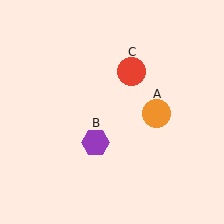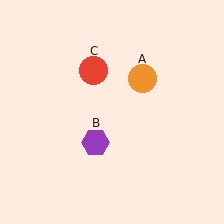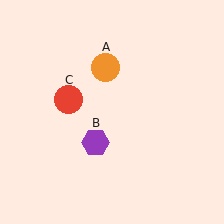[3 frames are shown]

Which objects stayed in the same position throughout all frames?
Purple hexagon (object B) remained stationary.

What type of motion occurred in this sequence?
The orange circle (object A), red circle (object C) rotated counterclockwise around the center of the scene.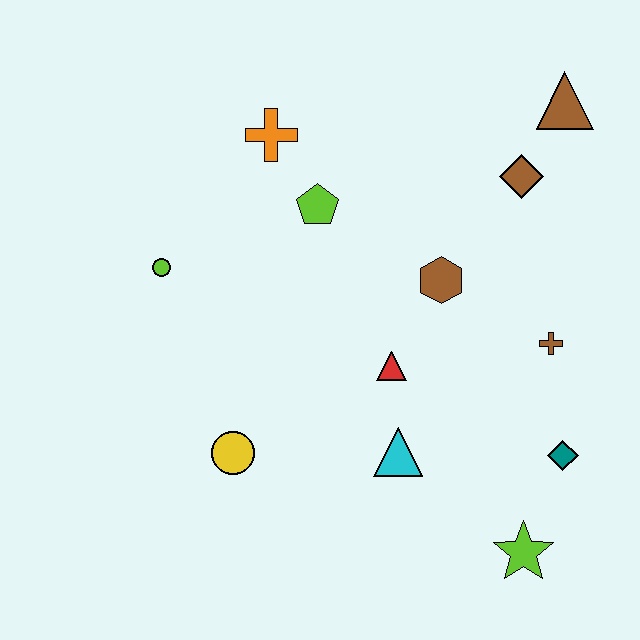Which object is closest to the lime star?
The teal diamond is closest to the lime star.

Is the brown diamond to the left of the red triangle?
No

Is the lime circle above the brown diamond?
No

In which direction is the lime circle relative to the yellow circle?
The lime circle is above the yellow circle.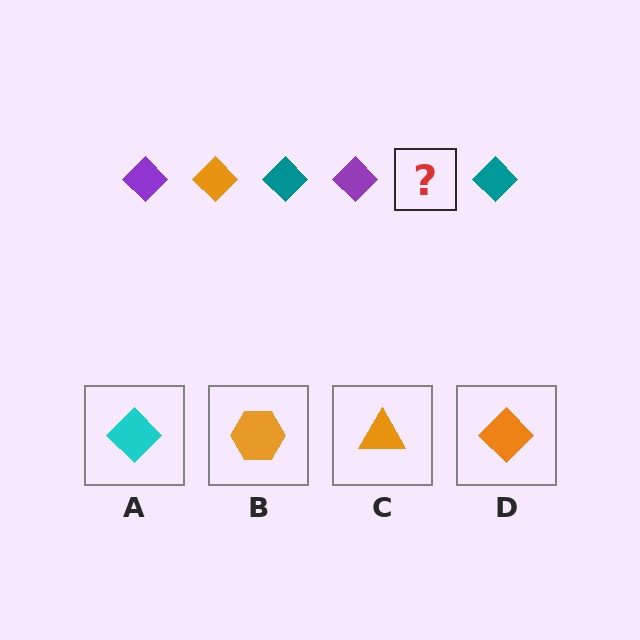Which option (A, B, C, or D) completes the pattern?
D.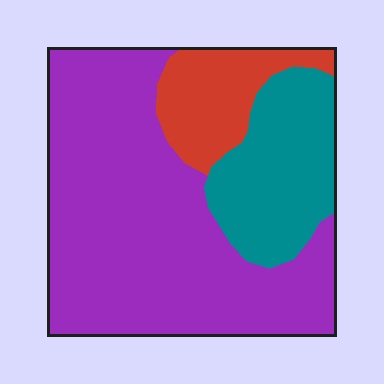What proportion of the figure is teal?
Teal takes up between a sixth and a third of the figure.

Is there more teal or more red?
Teal.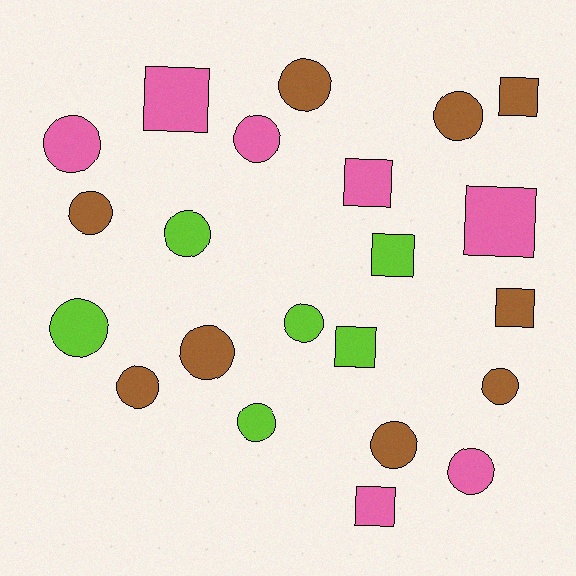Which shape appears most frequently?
Circle, with 14 objects.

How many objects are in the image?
There are 22 objects.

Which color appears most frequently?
Brown, with 9 objects.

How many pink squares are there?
There are 4 pink squares.